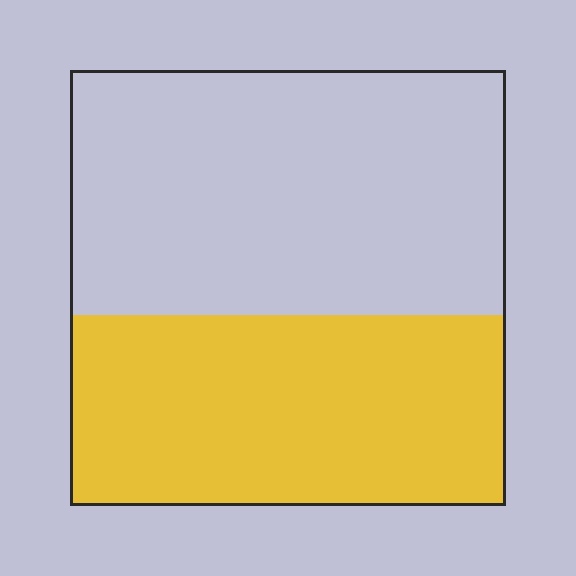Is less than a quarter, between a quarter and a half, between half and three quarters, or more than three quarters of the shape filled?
Between a quarter and a half.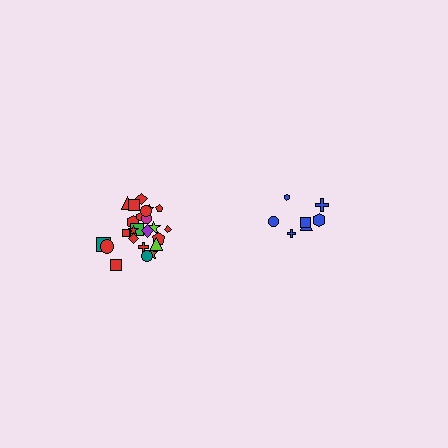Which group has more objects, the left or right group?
The left group.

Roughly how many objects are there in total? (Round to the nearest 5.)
Roughly 30 objects in total.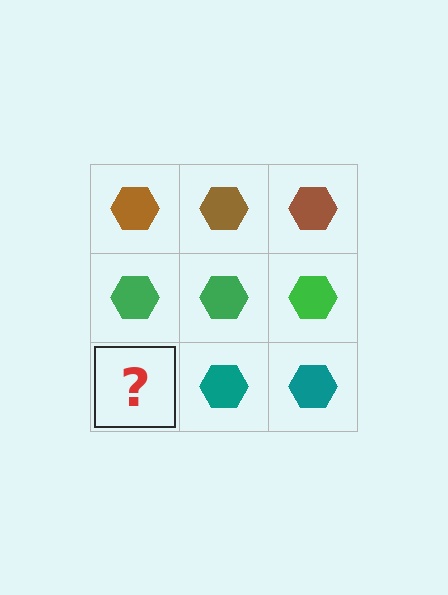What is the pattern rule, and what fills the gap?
The rule is that each row has a consistent color. The gap should be filled with a teal hexagon.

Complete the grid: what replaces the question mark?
The question mark should be replaced with a teal hexagon.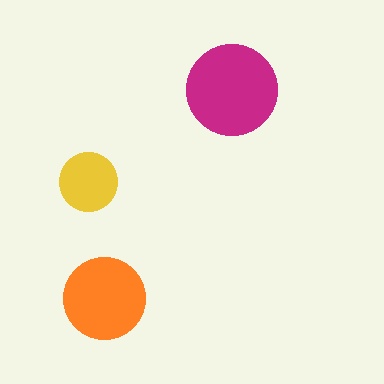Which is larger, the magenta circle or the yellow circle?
The magenta one.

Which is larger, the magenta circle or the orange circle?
The magenta one.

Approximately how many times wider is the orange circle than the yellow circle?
About 1.5 times wider.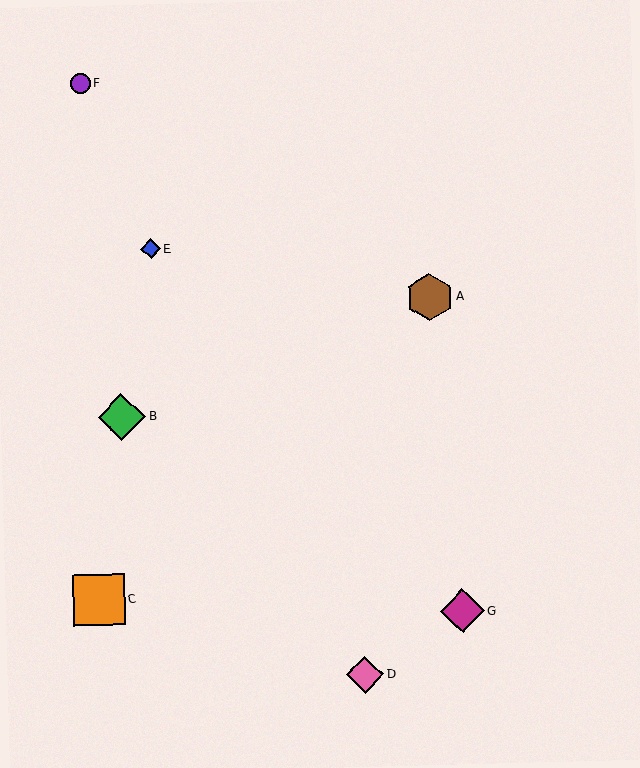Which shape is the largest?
The orange square (labeled C) is the largest.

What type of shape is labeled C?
Shape C is an orange square.